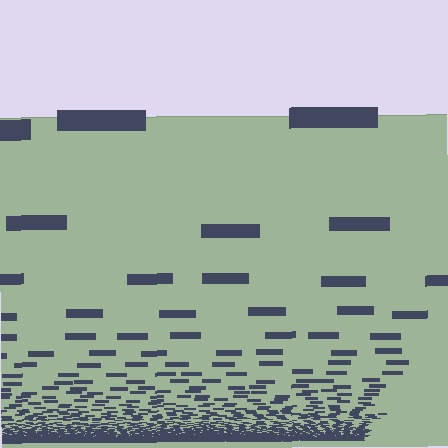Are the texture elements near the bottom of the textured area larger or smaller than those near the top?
Smaller. The gradient is inverted — elements near the bottom are smaller and denser.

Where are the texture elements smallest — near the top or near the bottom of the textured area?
Near the bottom.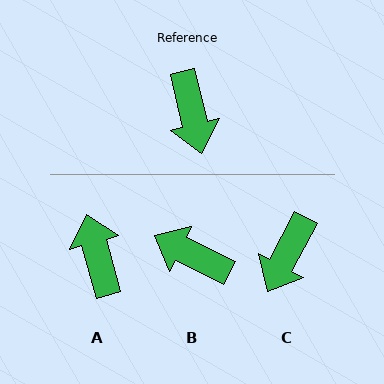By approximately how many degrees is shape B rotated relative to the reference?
Approximately 130 degrees clockwise.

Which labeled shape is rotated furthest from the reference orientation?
A, about 178 degrees away.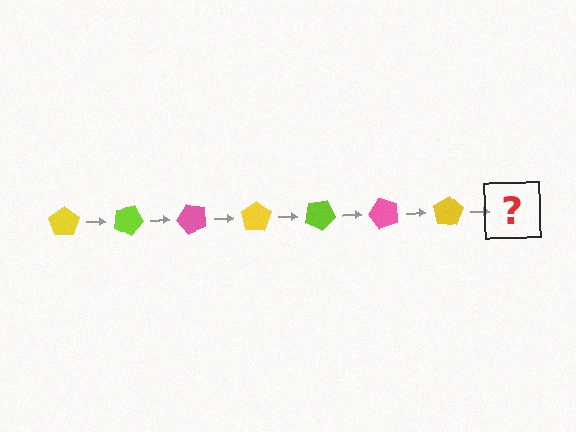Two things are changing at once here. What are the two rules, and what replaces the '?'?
The two rules are that it rotates 25 degrees each step and the color cycles through yellow, lime, and pink. The '?' should be a lime pentagon, rotated 175 degrees from the start.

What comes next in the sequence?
The next element should be a lime pentagon, rotated 175 degrees from the start.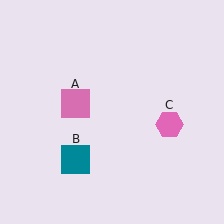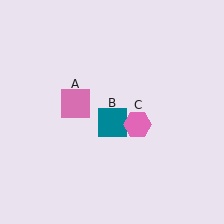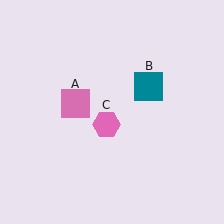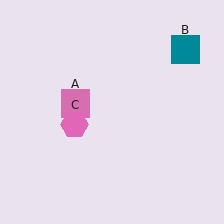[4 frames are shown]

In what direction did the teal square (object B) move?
The teal square (object B) moved up and to the right.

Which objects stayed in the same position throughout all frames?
Pink square (object A) remained stationary.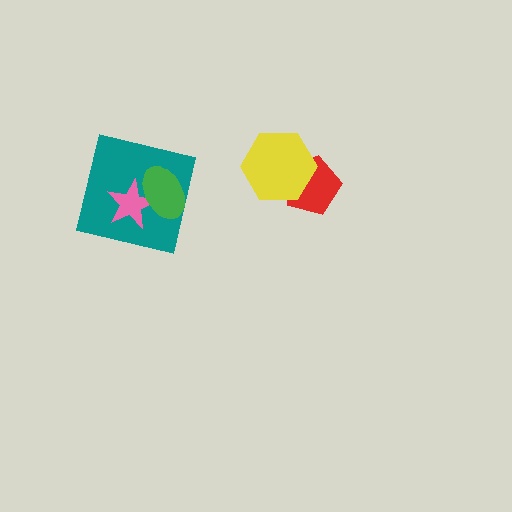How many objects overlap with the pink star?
2 objects overlap with the pink star.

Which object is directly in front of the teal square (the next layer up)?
The pink star is directly in front of the teal square.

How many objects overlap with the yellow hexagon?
1 object overlaps with the yellow hexagon.